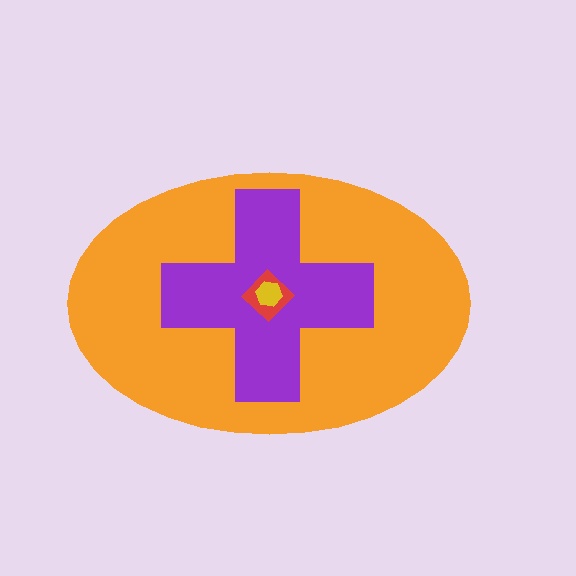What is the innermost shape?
The yellow hexagon.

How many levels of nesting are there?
4.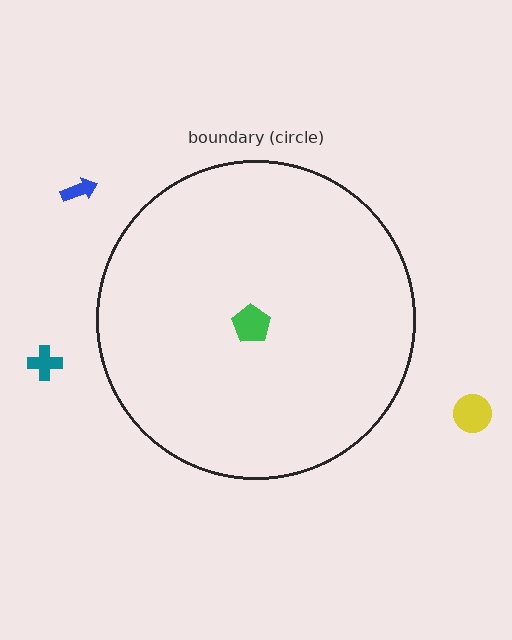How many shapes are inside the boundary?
1 inside, 3 outside.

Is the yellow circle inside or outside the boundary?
Outside.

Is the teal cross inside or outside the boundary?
Outside.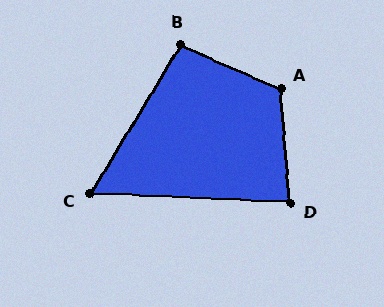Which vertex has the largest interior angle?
A, at approximately 118 degrees.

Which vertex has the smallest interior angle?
C, at approximately 62 degrees.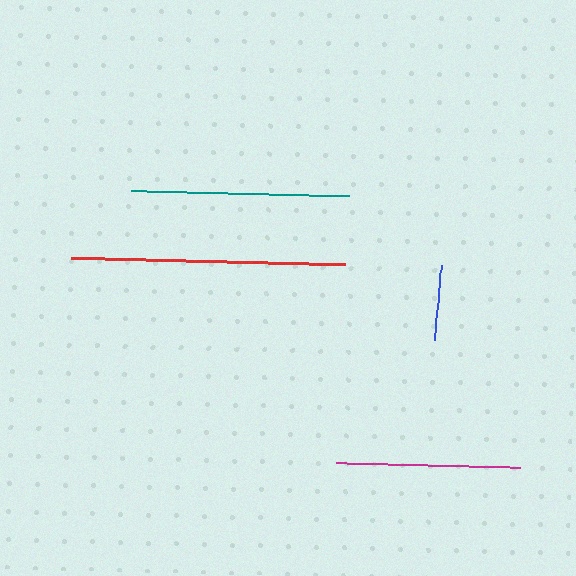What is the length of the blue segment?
The blue segment is approximately 75 pixels long.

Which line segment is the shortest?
The blue line is the shortest at approximately 75 pixels.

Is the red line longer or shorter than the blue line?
The red line is longer than the blue line.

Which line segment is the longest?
The red line is the longest at approximately 274 pixels.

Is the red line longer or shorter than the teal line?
The red line is longer than the teal line.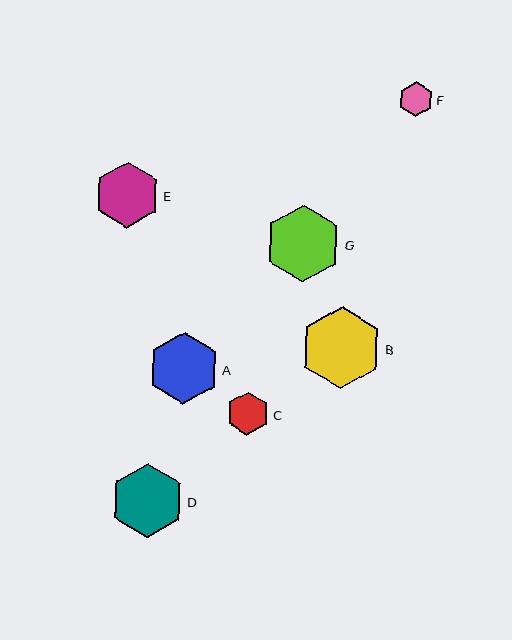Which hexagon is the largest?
Hexagon B is the largest with a size of approximately 82 pixels.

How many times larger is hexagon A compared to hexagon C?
Hexagon A is approximately 1.7 times the size of hexagon C.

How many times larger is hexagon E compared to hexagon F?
Hexagon E is approximately 1.9 times the size of hexagon F.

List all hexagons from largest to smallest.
From largest to smallest: B, G, D, A, E, C, F.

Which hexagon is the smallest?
Hexagon F is the smallest with a size of approximately 35 pixels.